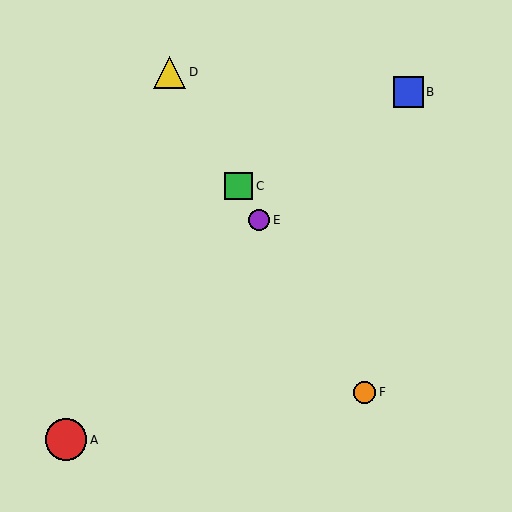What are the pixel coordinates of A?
Object A is at (66, 440).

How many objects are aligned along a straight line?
4 objects (C, D, E, F) are aligned along a straight line.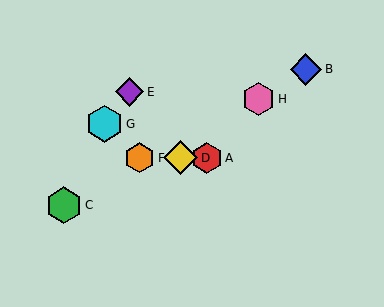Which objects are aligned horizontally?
Objects A, D, F are aligned horizontally.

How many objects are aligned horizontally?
3 objects (A, D, F) are aligned horizontally.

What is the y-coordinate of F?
Object F is at y≈158.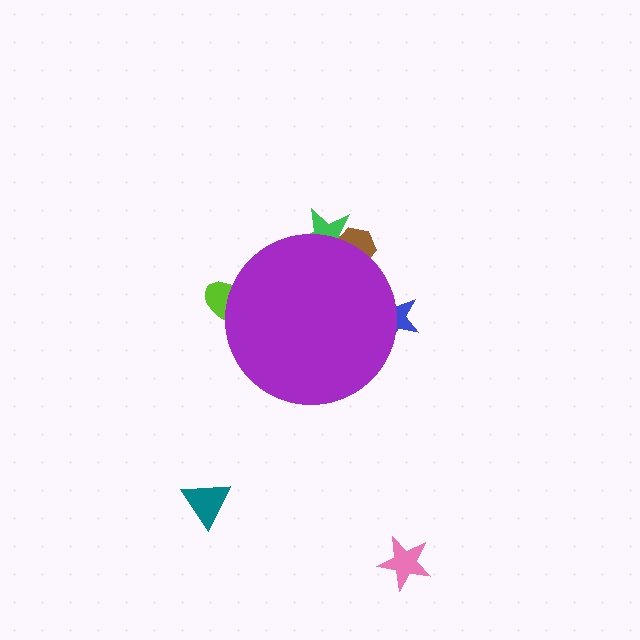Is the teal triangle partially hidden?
No, the teal triangle is fully visible.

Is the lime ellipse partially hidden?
Yes, the lime ellipse is partially hidden behind the purple circle.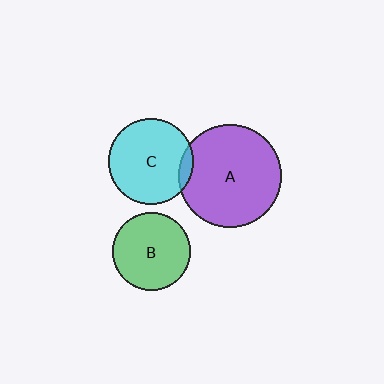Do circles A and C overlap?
Yes.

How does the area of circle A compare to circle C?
Approximately 1.5 times.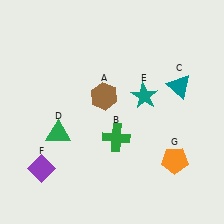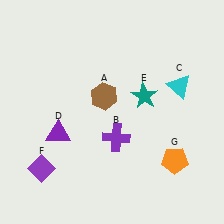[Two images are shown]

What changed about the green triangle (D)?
In Image 1, D is green. In Image 2, it changed to purple.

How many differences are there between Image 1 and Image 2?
There are 3 differences between the two images.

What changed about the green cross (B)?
In Image 1, B is green. In Image 2, it changed to purple.